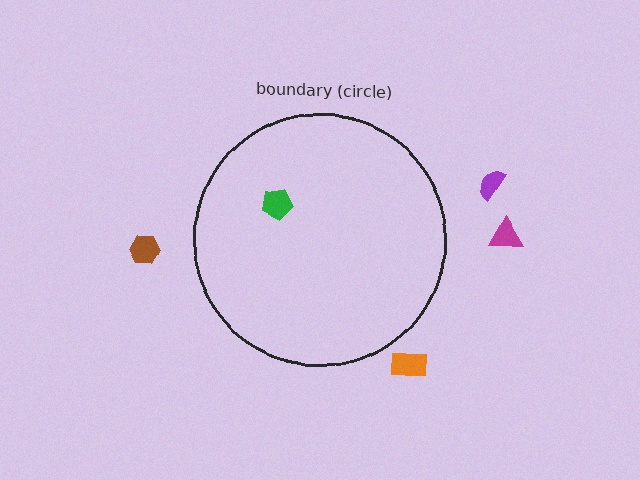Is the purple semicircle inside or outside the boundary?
Outside.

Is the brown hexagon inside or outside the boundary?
Outside.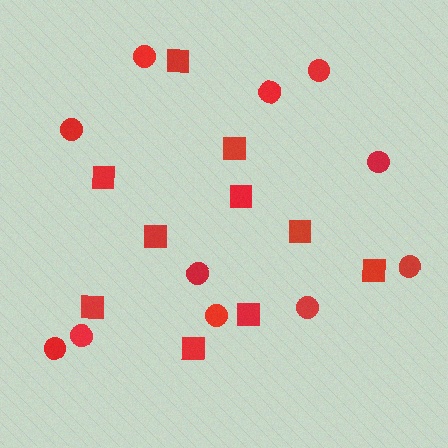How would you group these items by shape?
There are 2 groups: one group of circles (11) and one group of squares (10).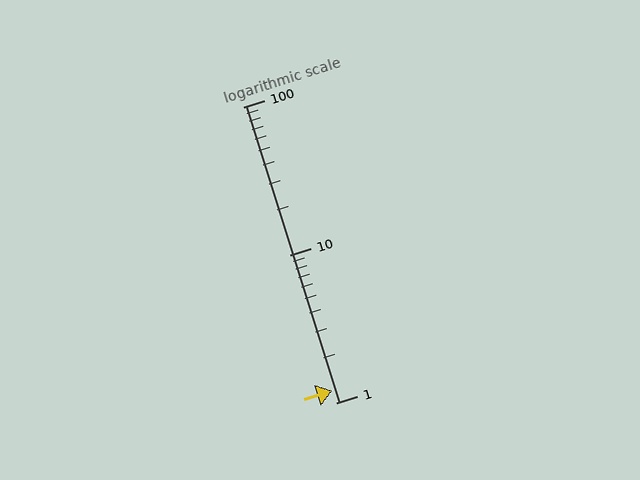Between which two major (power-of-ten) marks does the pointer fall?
The pointer is between 1 and 10.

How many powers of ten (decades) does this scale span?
The scale spans 2 decades, from 1 to 100.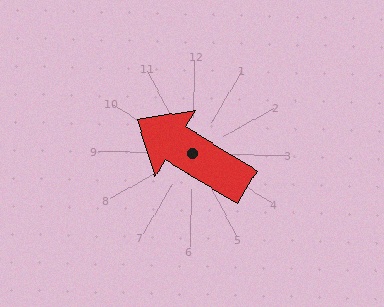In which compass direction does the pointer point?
Northwest.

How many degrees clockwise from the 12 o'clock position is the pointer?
Approximately 300 degrees.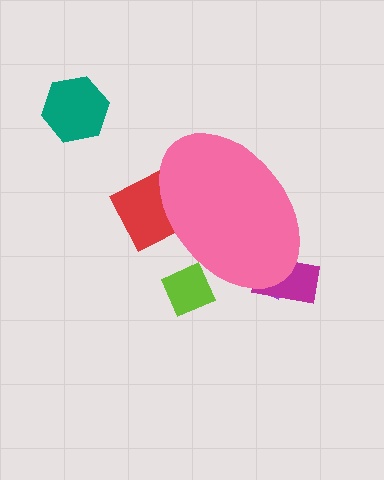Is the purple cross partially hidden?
Yes, the purple cross is partially hidden behind the pink ellipse.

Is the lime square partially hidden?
Yes, the lime square is partially hidden behind the pink ellipse.